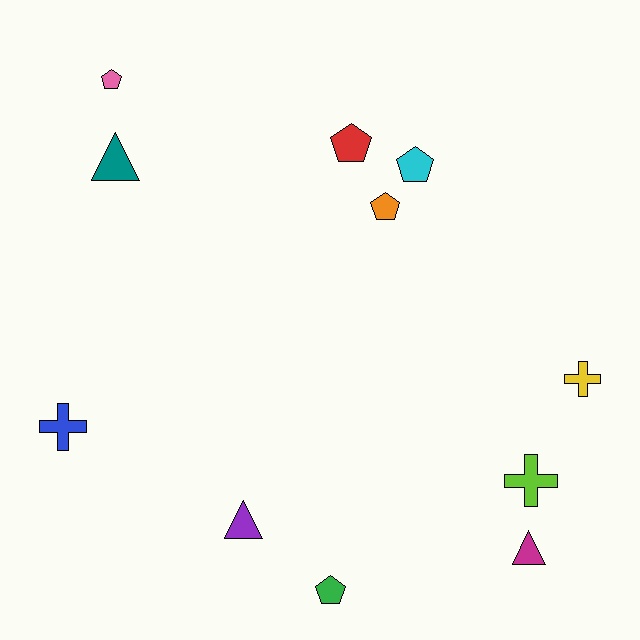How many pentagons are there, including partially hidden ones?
There are 5 pentagons.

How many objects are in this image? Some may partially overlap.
There are 11 objects.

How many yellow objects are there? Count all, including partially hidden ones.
There is 1 yellow object.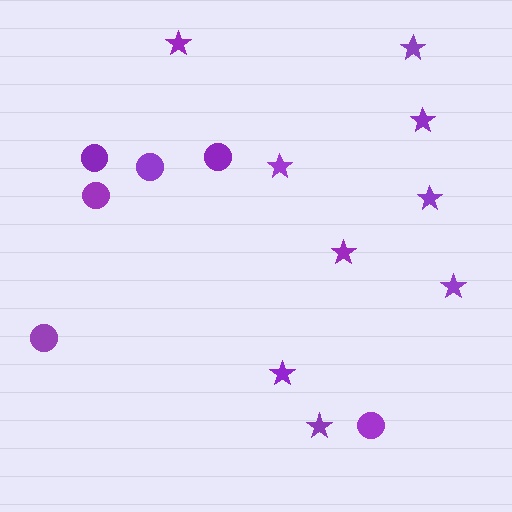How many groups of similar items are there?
There are 2 groups: one group of circles (6) and one group of stars (9).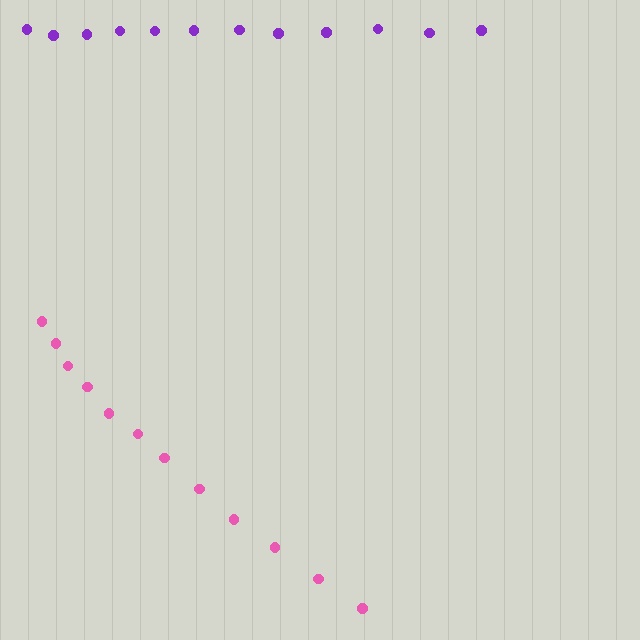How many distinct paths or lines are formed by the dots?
There are 2 distinct paths.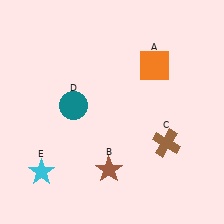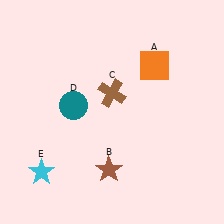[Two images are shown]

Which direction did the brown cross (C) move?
The brown cross (C) moved left.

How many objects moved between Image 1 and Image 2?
1 object moved between the two images.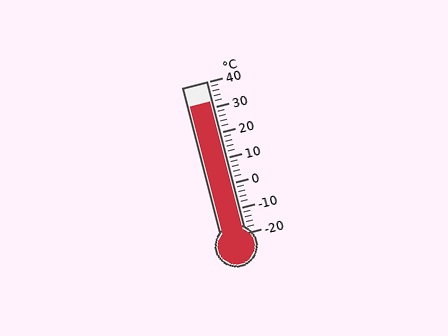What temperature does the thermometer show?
The thermometer shows approximately 32°C.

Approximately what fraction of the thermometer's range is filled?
The thermometer is filled to approximately 85% of its range.